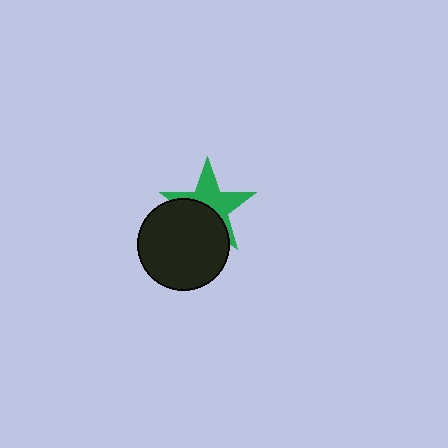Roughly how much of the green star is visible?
About half of it is visible (roughly 55%).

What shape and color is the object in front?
The object in front is a black circle.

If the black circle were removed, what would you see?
You would see the complete green star.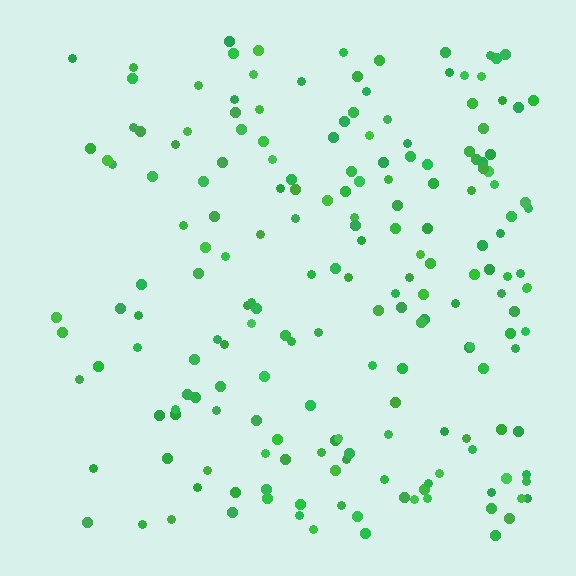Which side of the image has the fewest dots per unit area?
The left.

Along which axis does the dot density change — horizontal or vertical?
Horizontal.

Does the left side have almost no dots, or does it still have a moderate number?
Still a moderate number, just noticeably fewer than the right.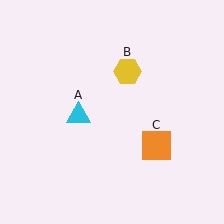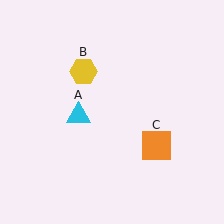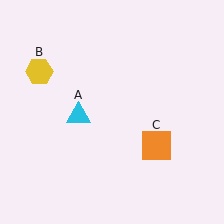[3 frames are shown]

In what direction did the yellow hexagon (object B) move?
The yellow hexagon (object B) moved left.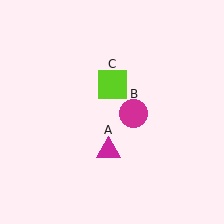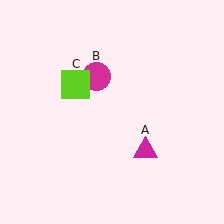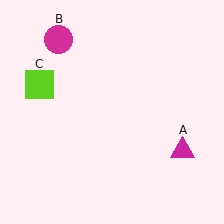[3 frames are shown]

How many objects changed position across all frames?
3 objects changed position: magenta triangle (object A), magenta circle (object B), lime square (object C).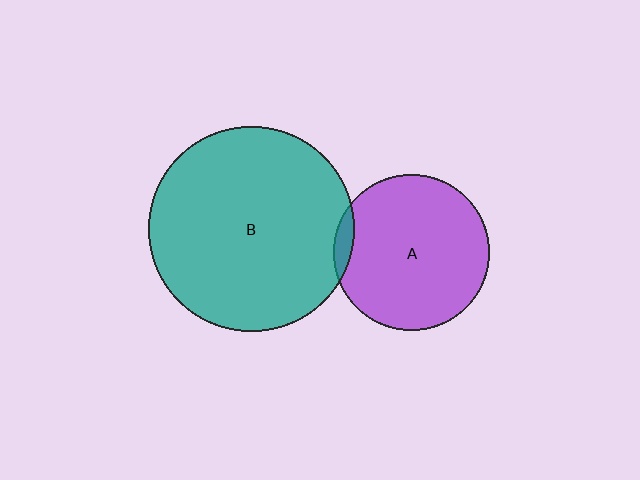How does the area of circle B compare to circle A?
Approximately 1.7 times.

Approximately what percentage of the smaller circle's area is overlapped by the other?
Approximately 5%.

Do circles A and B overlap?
Yes.